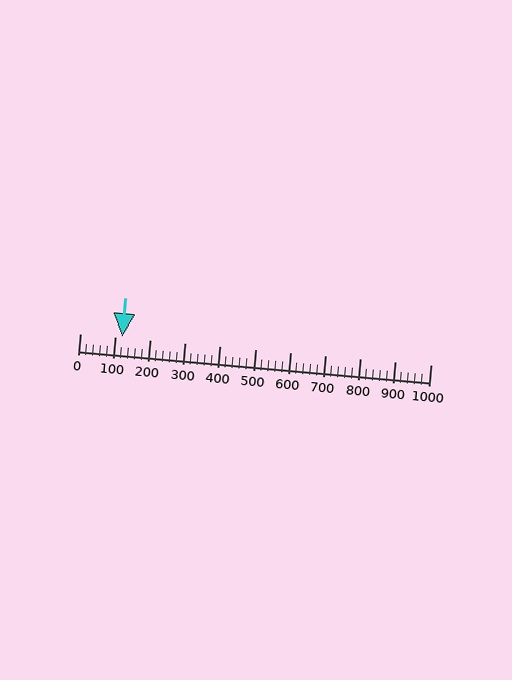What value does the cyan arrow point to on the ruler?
The cyan arrow points to approximately 120.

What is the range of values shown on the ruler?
The ruler shows values from 0 to 1000.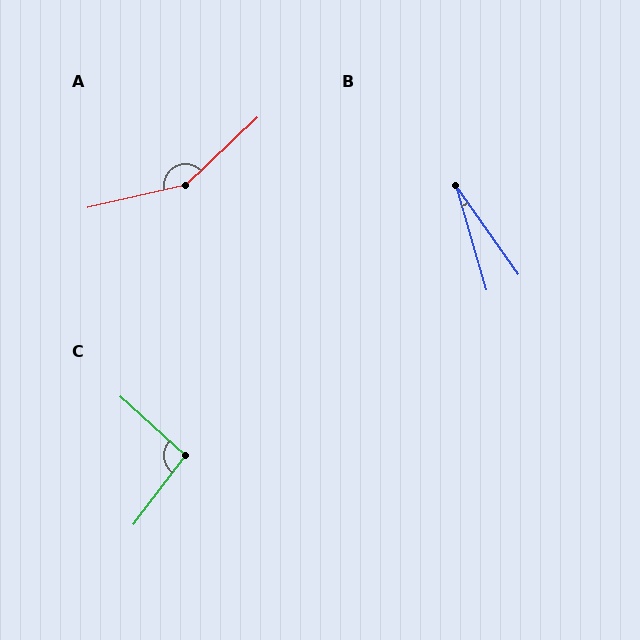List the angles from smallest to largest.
B (19°), C (95°), A (150°).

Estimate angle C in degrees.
Approximately 95 degrees.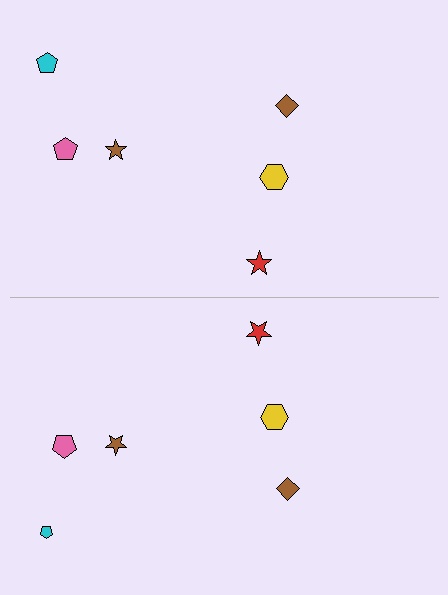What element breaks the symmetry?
The cyan pentagon on the bottom side has a different size than its mirror counterpart.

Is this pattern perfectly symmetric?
No, the pattern is not perfectly symmetric. The cyan pentagon on the bottom side has a different size than its mirror counterpart.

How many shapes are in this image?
There are 12 shapes in this image.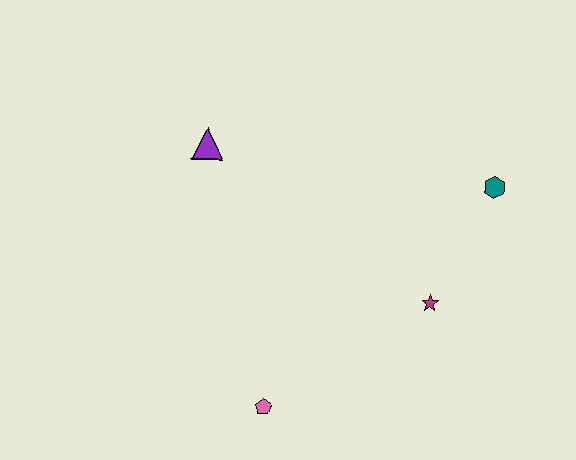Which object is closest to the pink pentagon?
The magenta star is closest to the pink pentagon.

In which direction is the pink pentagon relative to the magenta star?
The pink pentagon is to the left of the magenta star.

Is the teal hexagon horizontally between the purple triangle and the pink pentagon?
No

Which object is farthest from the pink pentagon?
The teal hexagon is farthest from the pink pentagon.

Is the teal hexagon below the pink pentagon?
No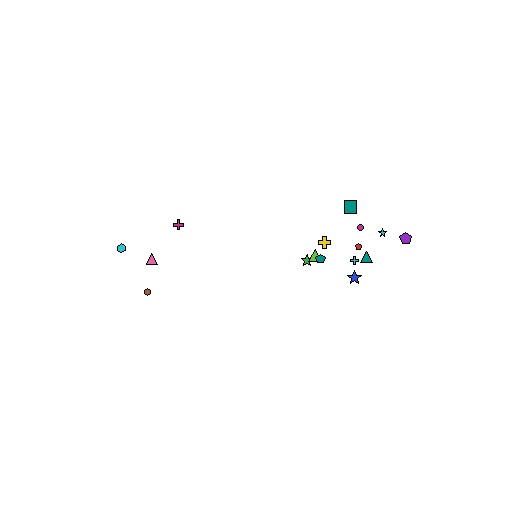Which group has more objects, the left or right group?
The right group.